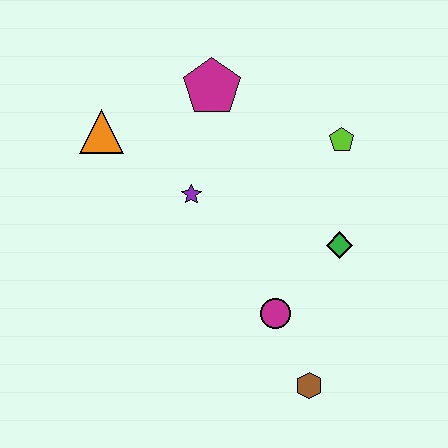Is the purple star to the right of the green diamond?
No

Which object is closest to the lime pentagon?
The green diamond is closest to the lime pentagon.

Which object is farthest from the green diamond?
The orange triangle is farthest from the green diamond.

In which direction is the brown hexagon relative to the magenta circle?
The brown hexagon is below the magenta circle.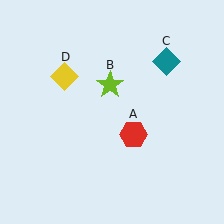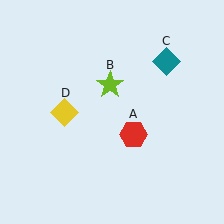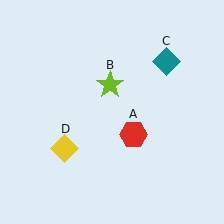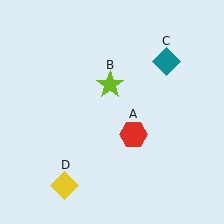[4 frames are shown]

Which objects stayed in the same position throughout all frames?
Red hexagon (object A) and lime star (object B) and teal diamond (object C) remained stationary.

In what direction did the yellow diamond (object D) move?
The yellow diamond (object D) moved down.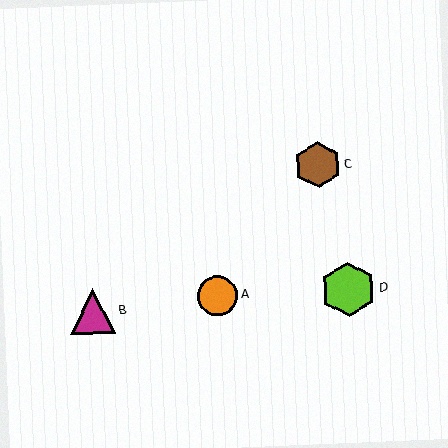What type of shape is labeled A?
Shape A is an orange circle.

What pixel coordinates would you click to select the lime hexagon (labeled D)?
Click at (348, 289) to select the lime hexagon D.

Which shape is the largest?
The lime hexagon (labeled D) is the largest.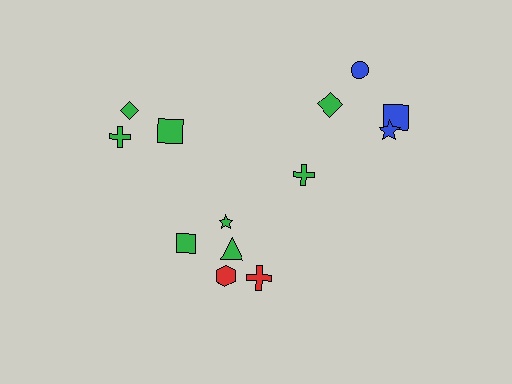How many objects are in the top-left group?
There are 3 objects.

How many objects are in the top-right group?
There are 5 objects.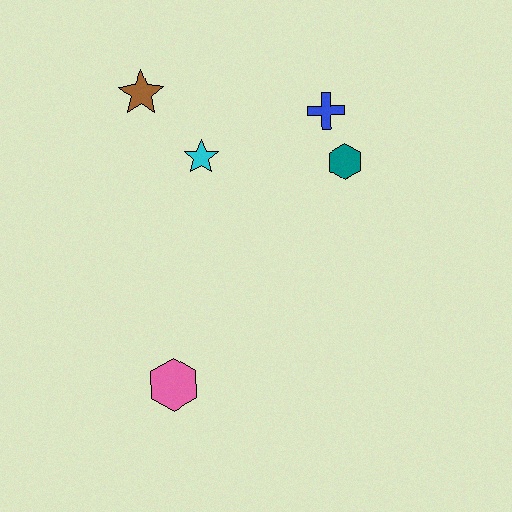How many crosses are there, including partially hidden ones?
There is 1 cross.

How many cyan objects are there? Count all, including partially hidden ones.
There is 1 cyan object.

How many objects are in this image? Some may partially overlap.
There are 5 objects.